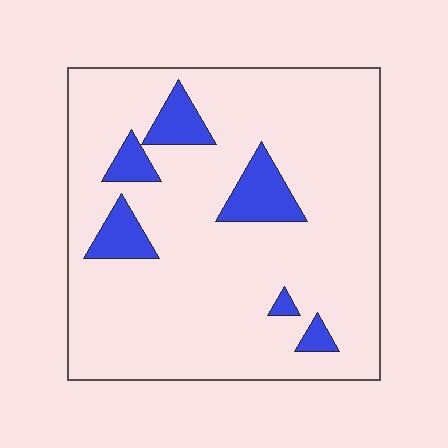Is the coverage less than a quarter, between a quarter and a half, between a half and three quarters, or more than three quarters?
Less than a quarter.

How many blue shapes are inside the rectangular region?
6.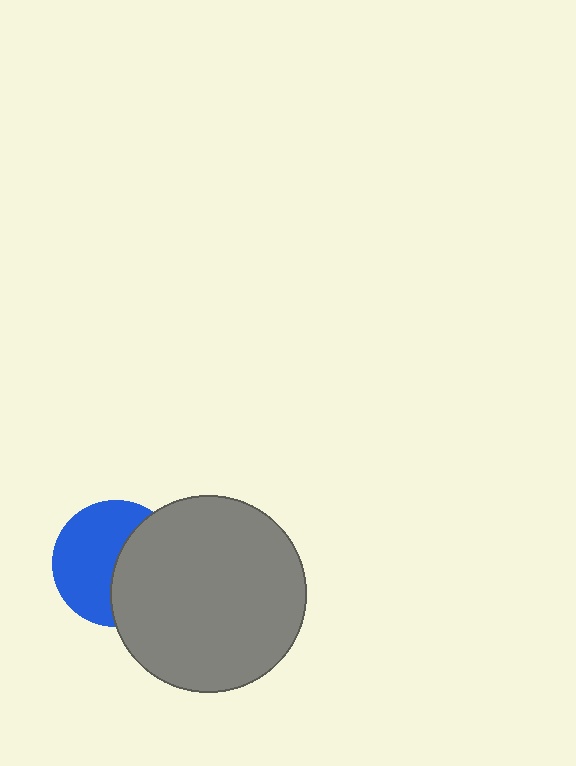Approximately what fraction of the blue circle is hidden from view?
Roughly 44% of the blue circle is hidden behind the gray circle.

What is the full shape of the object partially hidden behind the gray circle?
The partially hidden object is a blue circle.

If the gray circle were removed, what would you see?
You would see the complete blue circle.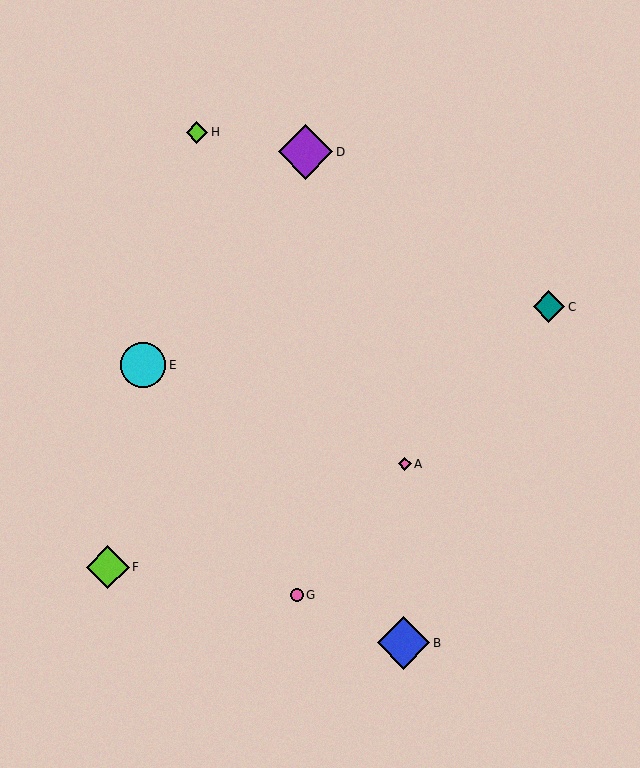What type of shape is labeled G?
Shape G is a pink circle.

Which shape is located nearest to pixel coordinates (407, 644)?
The blue diamond (labeled B) at (404, 643) is nearest to that location.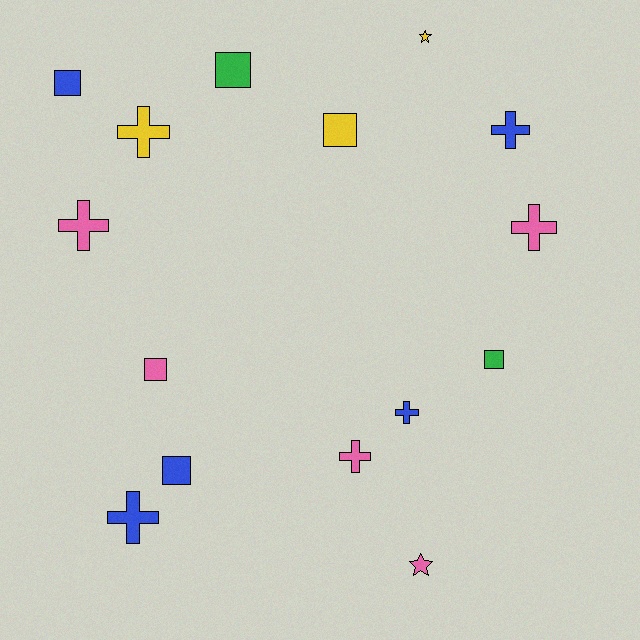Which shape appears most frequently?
Cross, with 7 objects.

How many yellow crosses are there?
There is 1 yellow cross.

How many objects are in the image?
There are 15 objects.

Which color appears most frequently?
Pink, with 5 objects.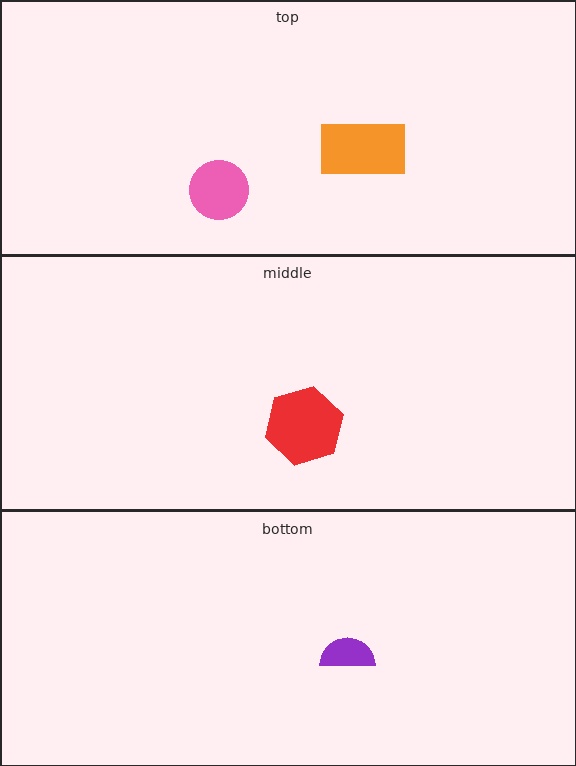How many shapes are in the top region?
2.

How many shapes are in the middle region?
1.